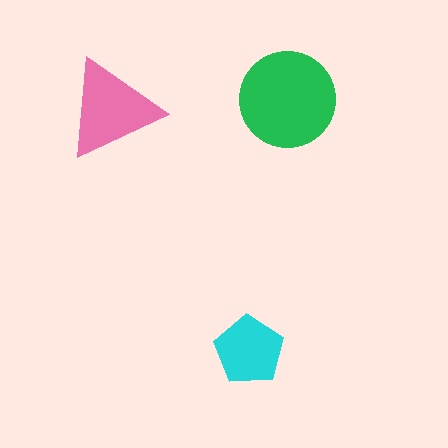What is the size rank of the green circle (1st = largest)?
1st.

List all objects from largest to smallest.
The green circle, the pink triangle, the cyan pentagon.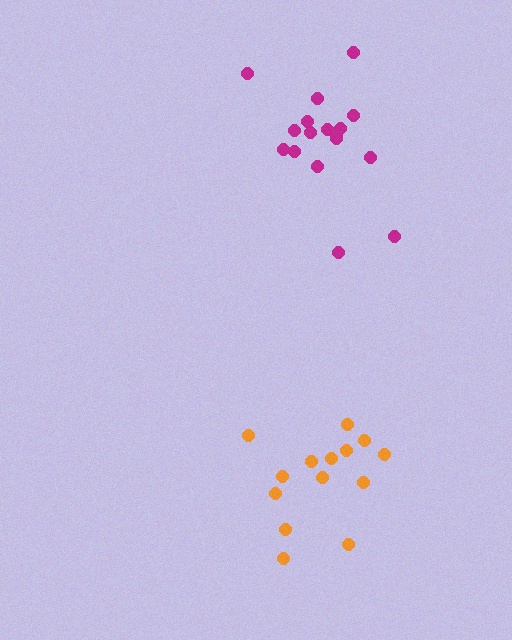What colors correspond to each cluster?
The clusters are colored: magenta, orange.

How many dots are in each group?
Group 1: 16 dots, Group 2: 14 dots (30 total).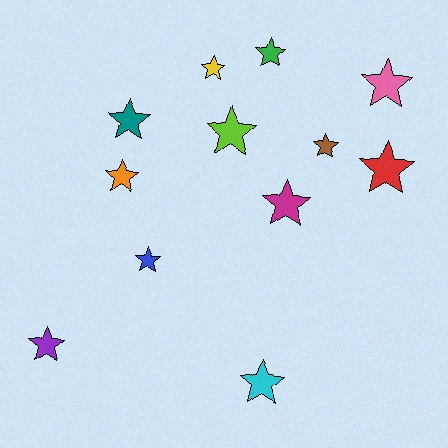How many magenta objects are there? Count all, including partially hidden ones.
There is 1 magenta object.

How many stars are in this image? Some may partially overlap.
There are 12 stars.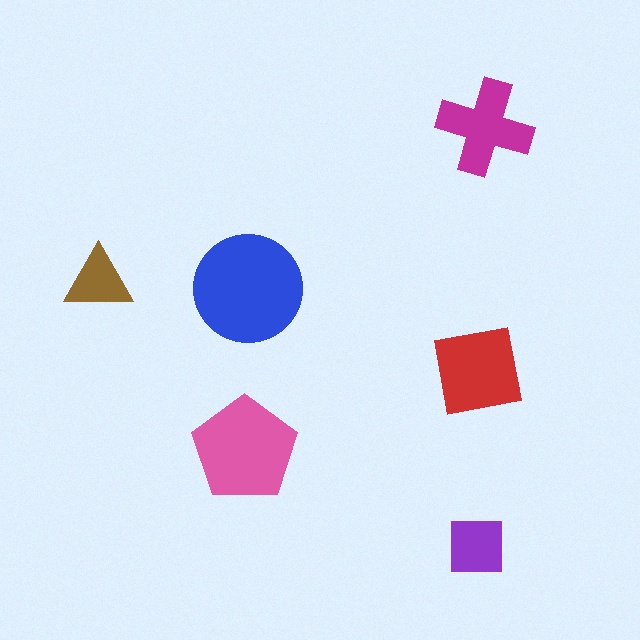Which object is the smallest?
The brown triangle.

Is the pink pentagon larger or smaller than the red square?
Larger.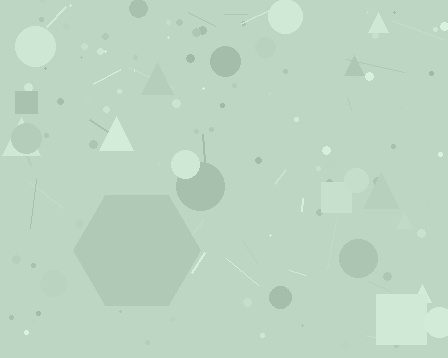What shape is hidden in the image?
A hexagon is hidden in the image.